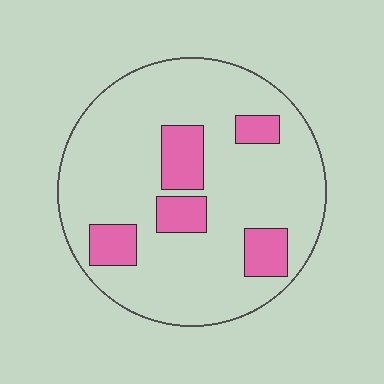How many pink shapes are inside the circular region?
5.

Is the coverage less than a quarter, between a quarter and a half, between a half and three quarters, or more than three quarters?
Less than a quarter.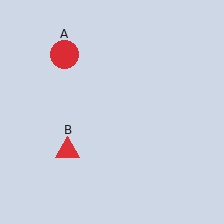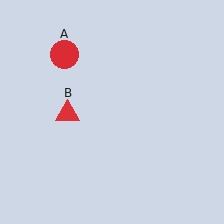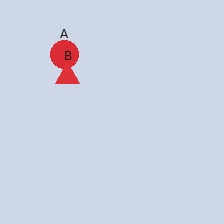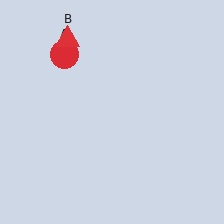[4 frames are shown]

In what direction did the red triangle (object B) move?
The red triangle (object B) moved up.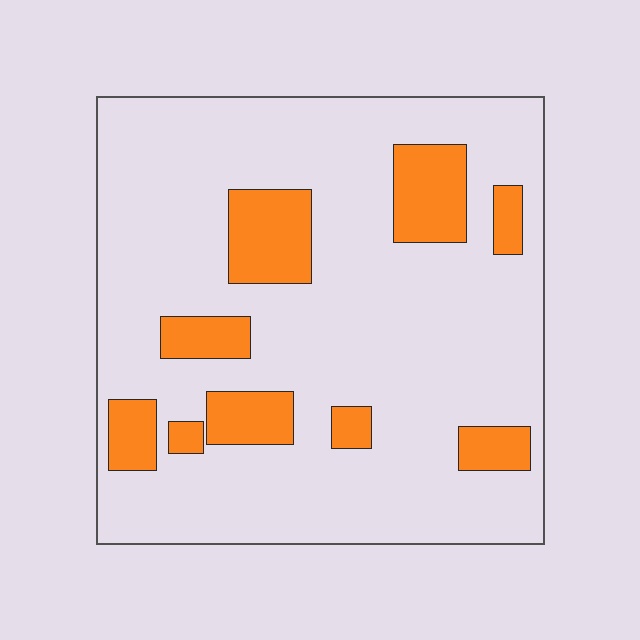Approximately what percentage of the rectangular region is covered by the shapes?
Approximately 20%.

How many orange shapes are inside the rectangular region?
9.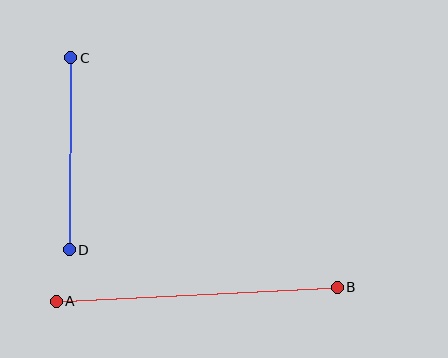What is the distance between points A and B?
The distance is approximately 281 pixels.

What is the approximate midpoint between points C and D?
The midpoint is at approximately (70, 154) pixels.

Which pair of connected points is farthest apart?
Points A and B are farthest apart.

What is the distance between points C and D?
The distance is approximately 192 pixels.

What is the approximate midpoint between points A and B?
The midpoint is at approximately (197, 294) pixels.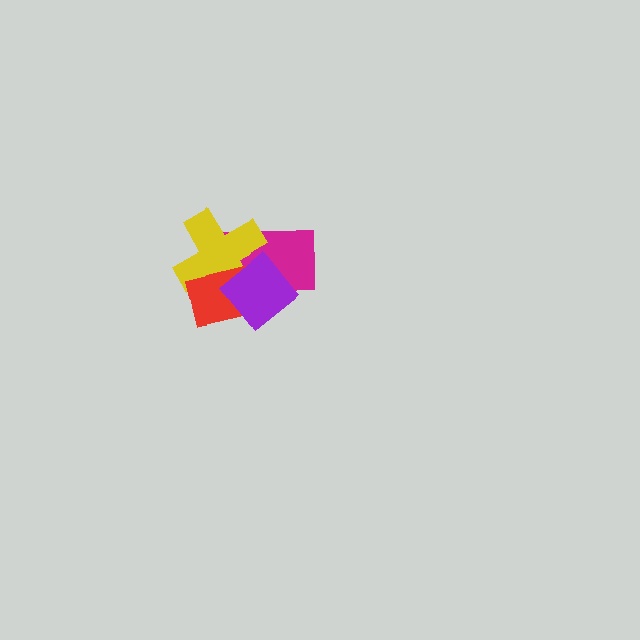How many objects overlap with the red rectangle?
3 objects overlap with the red rectangle.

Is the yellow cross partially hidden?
Yes, it is partially covered by another shape.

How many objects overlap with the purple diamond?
3 objects overlap with the purple diamond.